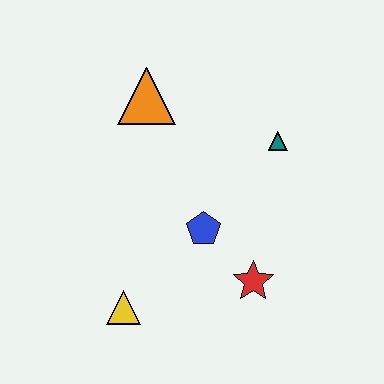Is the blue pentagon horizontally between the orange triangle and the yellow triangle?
No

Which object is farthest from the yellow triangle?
The teal triangle is farthest from the yellow triangle.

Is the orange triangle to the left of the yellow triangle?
No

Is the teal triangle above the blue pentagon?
Yes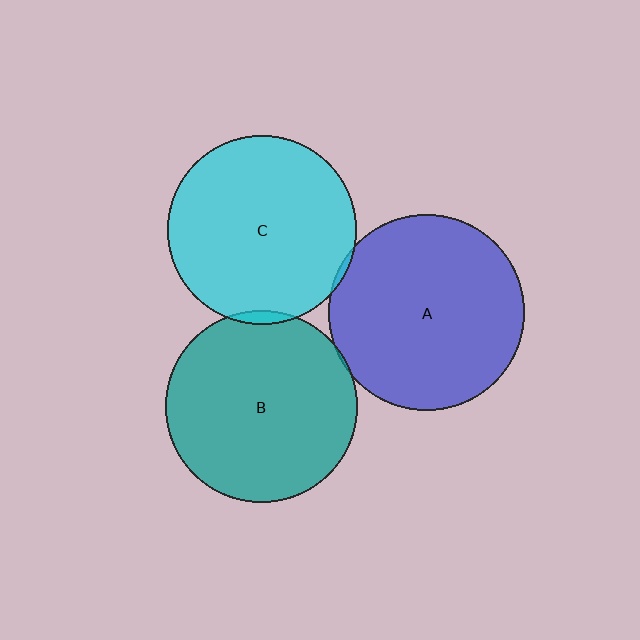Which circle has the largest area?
Circle A (blue).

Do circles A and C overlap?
Yes.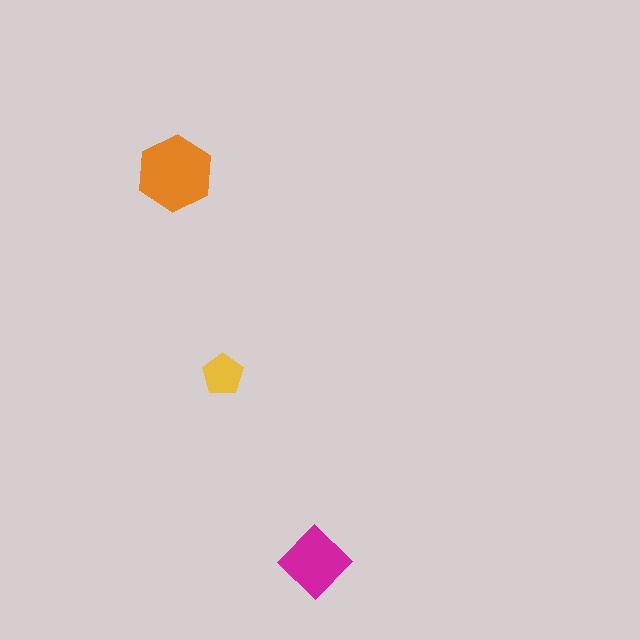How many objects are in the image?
There are 3 objects in the image.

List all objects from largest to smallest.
The orange hexagon, the magenta diamond, the yellow pentagon.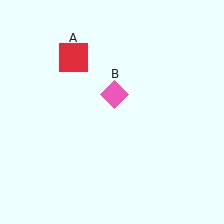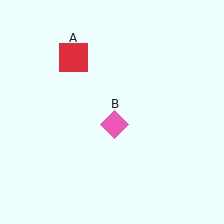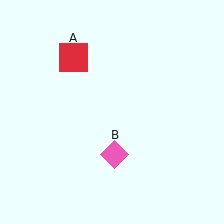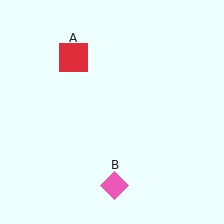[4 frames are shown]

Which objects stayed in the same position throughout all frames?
Red square (object A) remained stationary.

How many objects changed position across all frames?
1 object changed position: pink diamond (object B).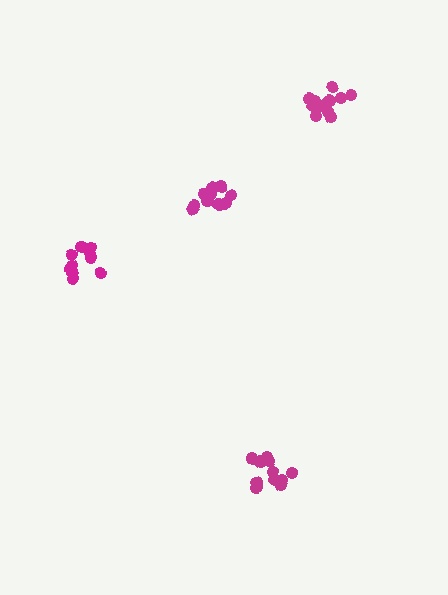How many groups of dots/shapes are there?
There are 4 groups.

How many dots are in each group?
Group 1: 13 dots, Group 2: 10 dots, Group 3: 11 dots, Group 4: 12 dots (46 total).